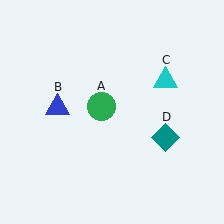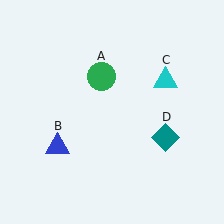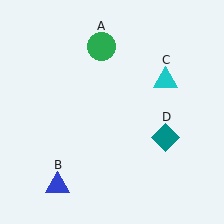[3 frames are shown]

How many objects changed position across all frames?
2 objects changed position: green circle (object A), blue triangle (object B).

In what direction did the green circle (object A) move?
The green circle (object A) moved up.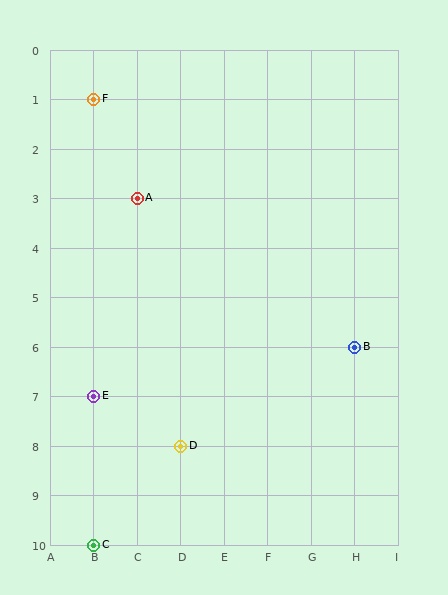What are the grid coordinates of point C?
Point C is at grid coordinates (B, 10).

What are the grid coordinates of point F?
Point F is at grid coordinates (B, 1).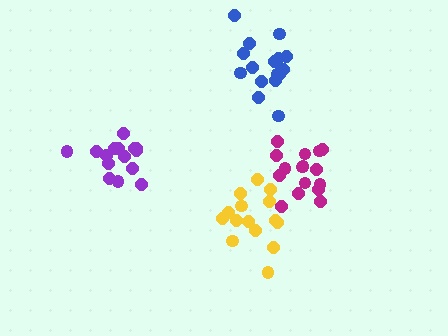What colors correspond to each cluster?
The clusters are colored: purple, magenta, blue, yellow.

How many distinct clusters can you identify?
There are 4 distinct clusters.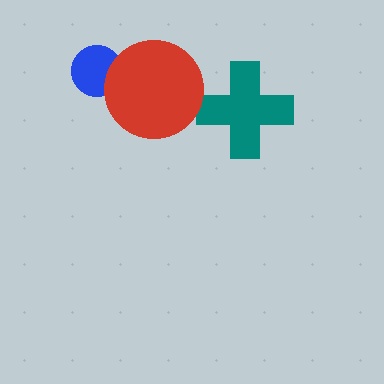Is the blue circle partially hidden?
Yes, it is partially covered by another shape.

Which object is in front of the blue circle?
The red circle is in front of the blue circle.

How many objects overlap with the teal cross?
0 objects overlap with the teal cross.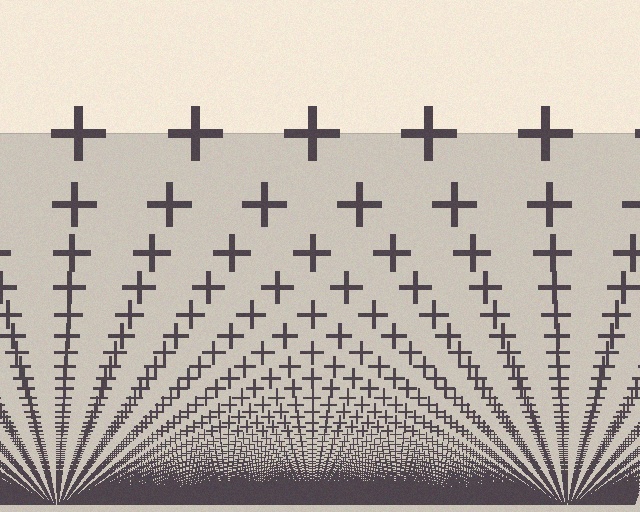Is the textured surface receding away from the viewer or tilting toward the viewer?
The surface appears to tilt toward the viewer. Texture elements get larger and sparser toward the top.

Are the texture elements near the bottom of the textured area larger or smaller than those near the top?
Smaller. The gradient is inverted — elements near the bottom are smaller and denser.